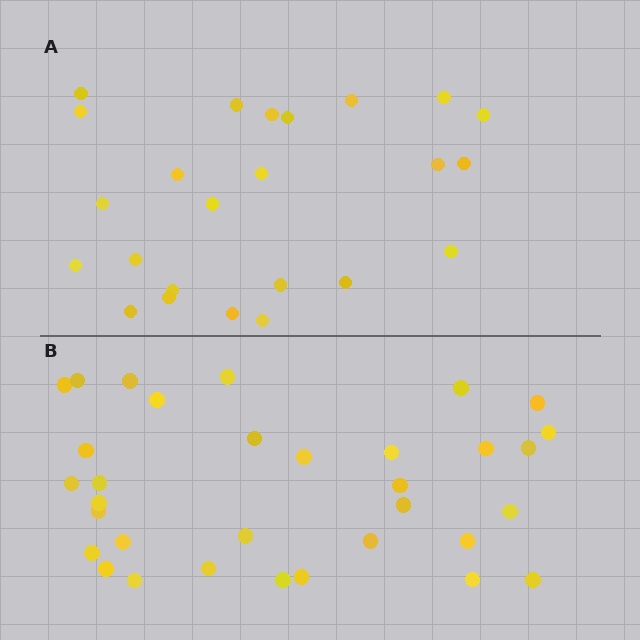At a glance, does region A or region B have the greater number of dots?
Region B (the bottom region) has more dots.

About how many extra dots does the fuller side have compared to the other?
Region B has roughly 8 or so more dots than region A.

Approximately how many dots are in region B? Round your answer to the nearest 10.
About 30 dots. (The exact count is 33, which rounds to 30.)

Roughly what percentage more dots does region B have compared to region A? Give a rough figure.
About 40% more.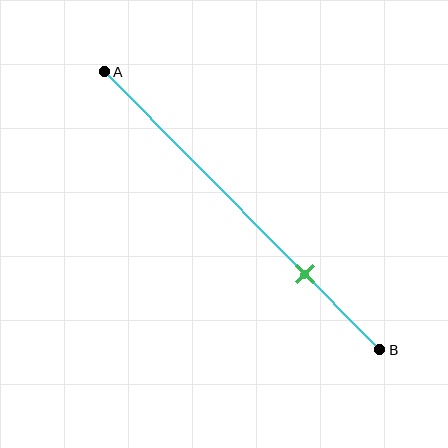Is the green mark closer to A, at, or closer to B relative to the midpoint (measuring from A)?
The green mark is closer to point B than the midpoint of segment AB.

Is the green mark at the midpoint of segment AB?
No, the mark is at about 75% from A, not at the 50% midpoint.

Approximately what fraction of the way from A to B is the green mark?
The green mark is approximately 75% of the way from A to B.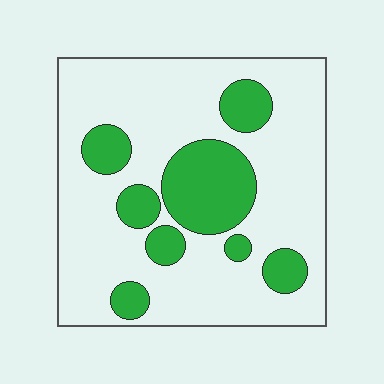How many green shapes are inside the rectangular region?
8.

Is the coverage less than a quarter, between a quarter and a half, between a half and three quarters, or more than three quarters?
Less than a quarter.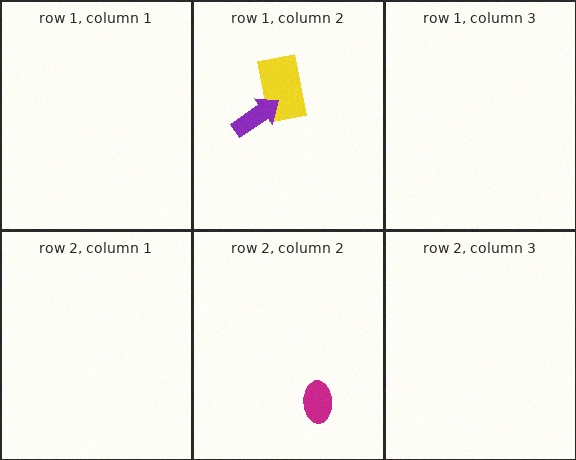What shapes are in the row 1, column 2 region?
The yellow rectangle, the purple arrow.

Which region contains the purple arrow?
The row 1, column 2 region.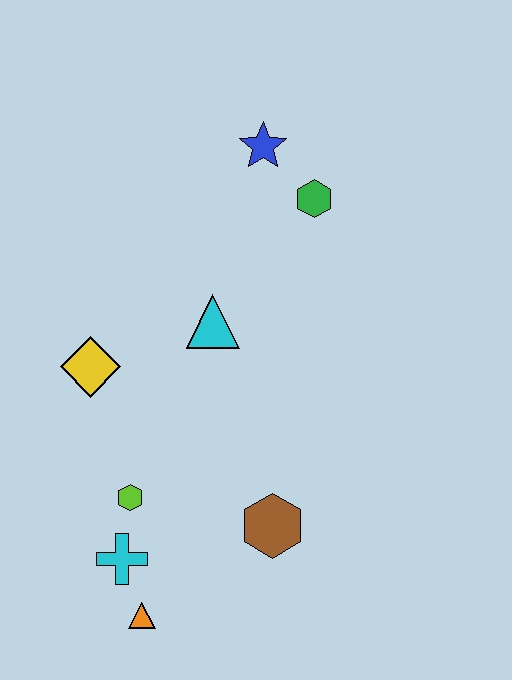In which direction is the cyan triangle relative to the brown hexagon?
The cyan triangle is above the brown hexagon.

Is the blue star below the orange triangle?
No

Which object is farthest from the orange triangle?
The blue star is farthest from the orange triangle.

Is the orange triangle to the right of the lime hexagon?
Yes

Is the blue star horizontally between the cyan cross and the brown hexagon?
Yes